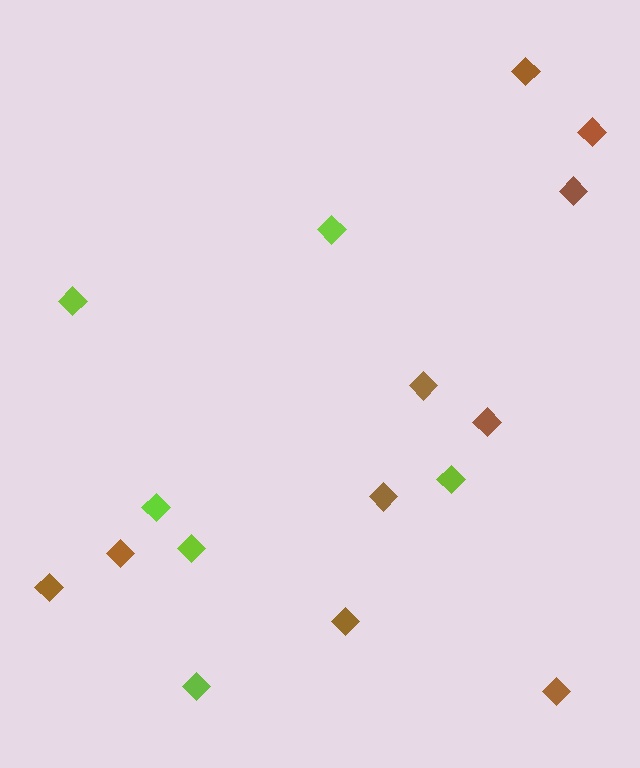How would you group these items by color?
There are 2 groups: one group of lime diamonds (6) and one group of brown diamonds (10).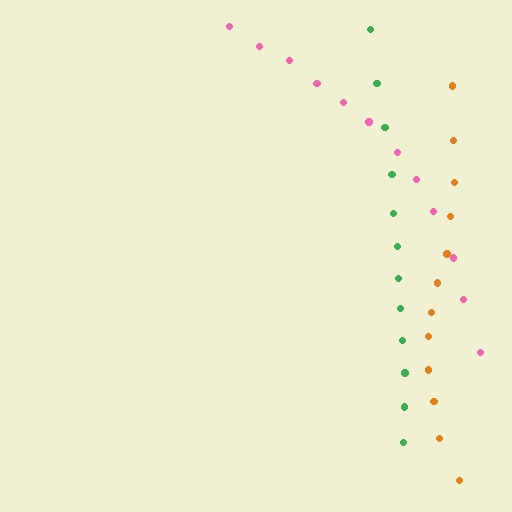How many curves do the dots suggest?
There are 3 distinct paths.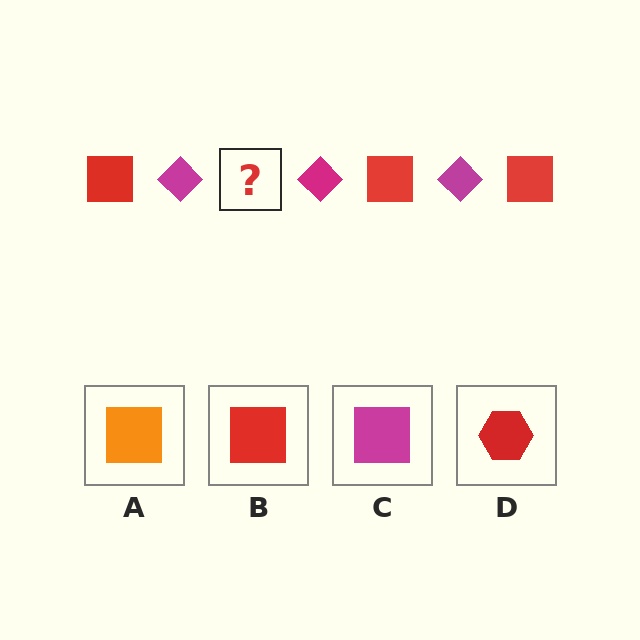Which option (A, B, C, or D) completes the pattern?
B.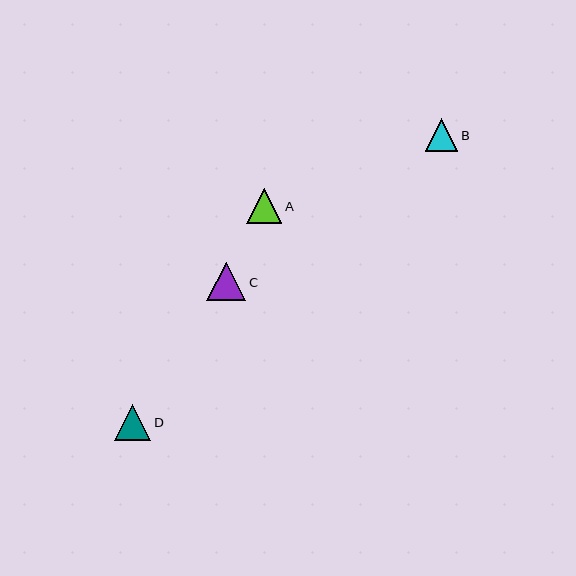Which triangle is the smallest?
Triangle B is the smallest with a size of approximately 32 pixels.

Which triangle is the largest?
Triangle C is the largest with a size of approximately 39 pixels.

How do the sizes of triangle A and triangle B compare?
Triangle A and triangle B are approximately the same size.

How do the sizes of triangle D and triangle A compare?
Triangle D and triangle A are approximately the same size.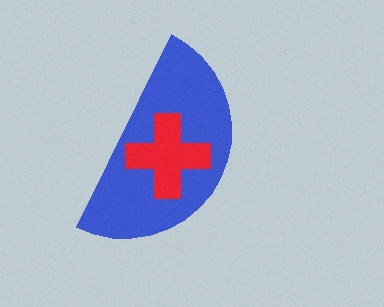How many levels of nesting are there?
2.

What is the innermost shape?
The red cross.